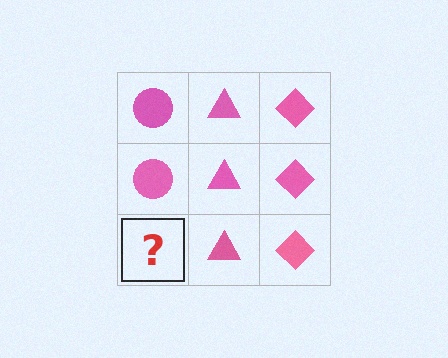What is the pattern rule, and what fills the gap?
The rule is that each column has a consistent shape. The gap should be filled with a pink circle.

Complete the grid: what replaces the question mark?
The question mark should be replaced with a pink circle.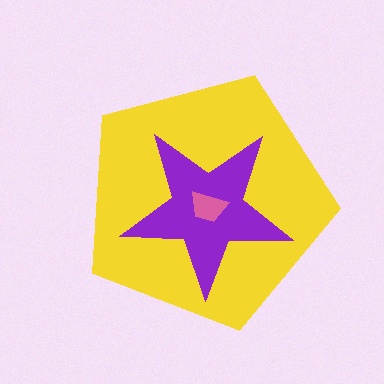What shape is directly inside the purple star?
The pink trapezoid.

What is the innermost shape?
The pink trapezoid.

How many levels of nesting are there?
3.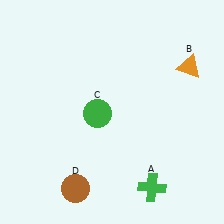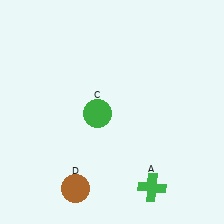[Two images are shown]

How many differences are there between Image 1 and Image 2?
There is 1 difference between the two images.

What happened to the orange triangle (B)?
The orange triangle (B) was removed in Image 2. It was in the top-right area of Image 1.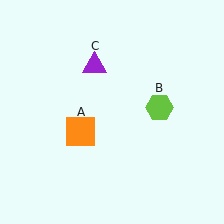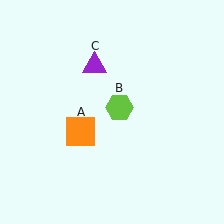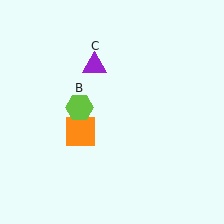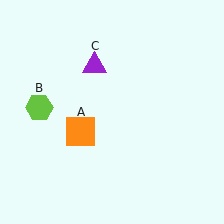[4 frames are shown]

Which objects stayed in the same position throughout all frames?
Orange square (object A) and purple triangle (object C) remained stationary.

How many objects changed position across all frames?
1 object changed position: lime hexagon (object B).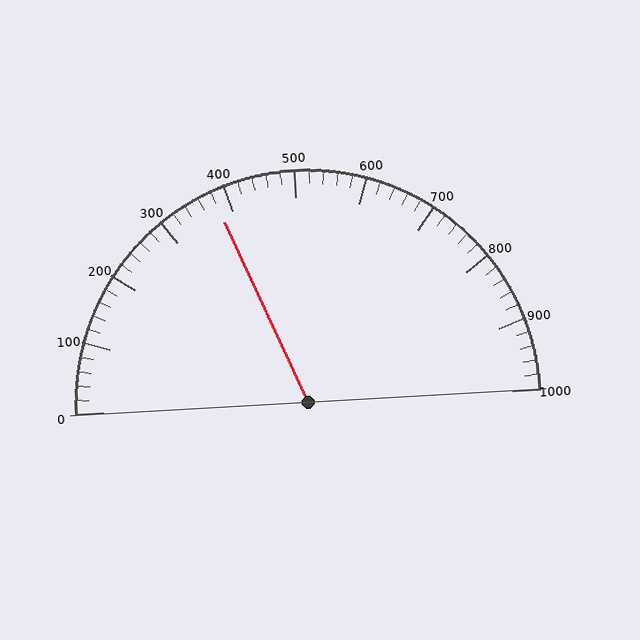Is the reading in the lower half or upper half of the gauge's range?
The reading is in the lower half of the range (0 to 1000).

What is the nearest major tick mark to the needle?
The nearest major tick mark is 400.